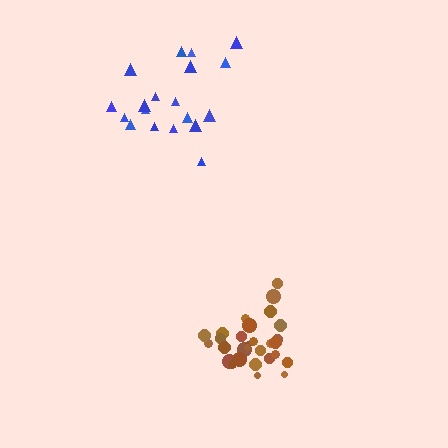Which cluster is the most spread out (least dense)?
Blue.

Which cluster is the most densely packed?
Brown.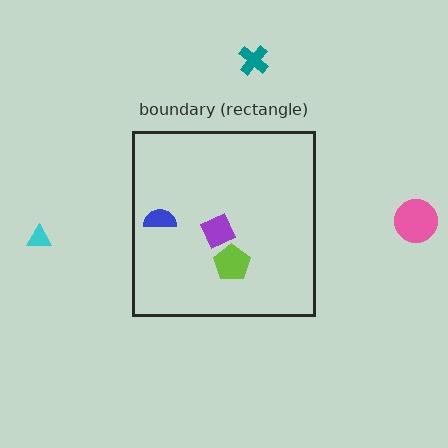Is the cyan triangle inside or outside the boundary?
Outside.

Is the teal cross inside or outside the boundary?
Outside.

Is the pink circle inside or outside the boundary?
Outside.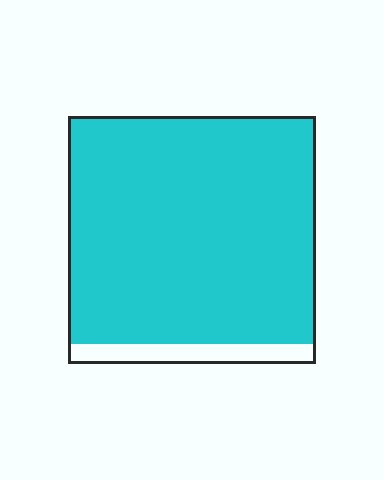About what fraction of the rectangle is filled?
About nine tenths (9/10).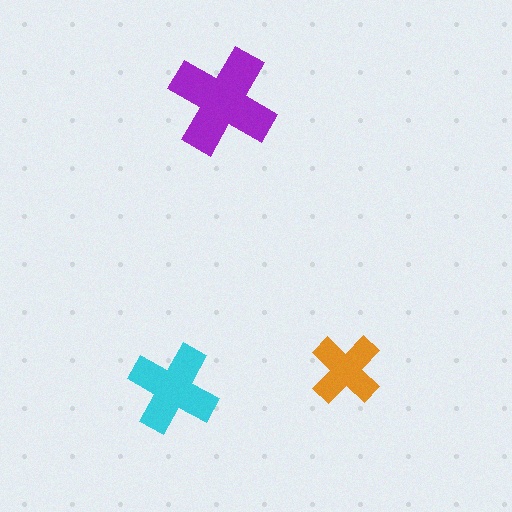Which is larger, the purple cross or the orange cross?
The purple one.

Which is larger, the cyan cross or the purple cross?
The purple one.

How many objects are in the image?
There are 3 objects in the image.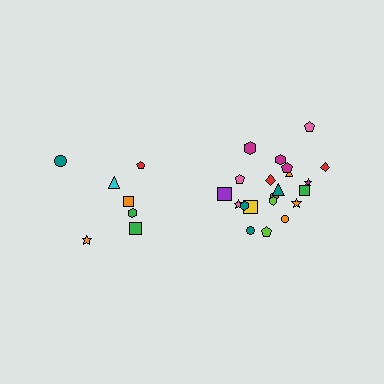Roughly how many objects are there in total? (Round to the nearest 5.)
Roughly 30 objects in total.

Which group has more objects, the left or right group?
The right group.